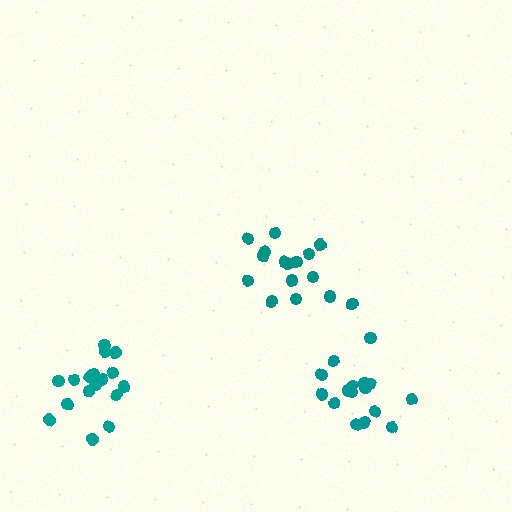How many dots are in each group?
Group 1: 18 dots, Group 2: 16 dots, Group 3: 16 dots (50 total).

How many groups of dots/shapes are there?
There are 3 groups.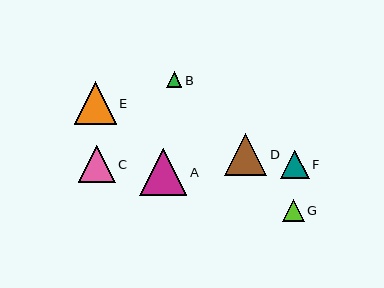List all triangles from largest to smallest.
From largest to smallest: A, E, D, C, F, G, B.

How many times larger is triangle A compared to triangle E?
Triangle A is approximately 1.1 times the size of triangle E.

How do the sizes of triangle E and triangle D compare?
Triangle E and triangle D are approximately the same size.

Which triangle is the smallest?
Triangle B is the smallest with a size of approximately 16 pixels.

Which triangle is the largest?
Triangle A is the largest with a size of approximately 47 pixels.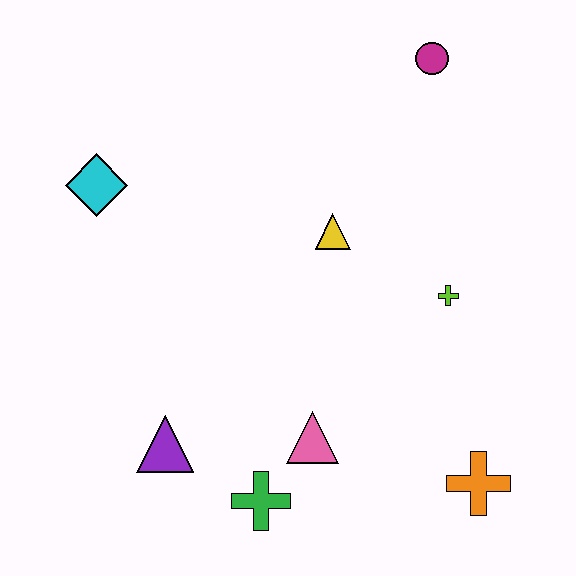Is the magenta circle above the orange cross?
Yes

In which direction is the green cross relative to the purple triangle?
The green cross is to the right of the purple triangle.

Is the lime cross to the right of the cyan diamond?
Yes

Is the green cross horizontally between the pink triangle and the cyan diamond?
Yes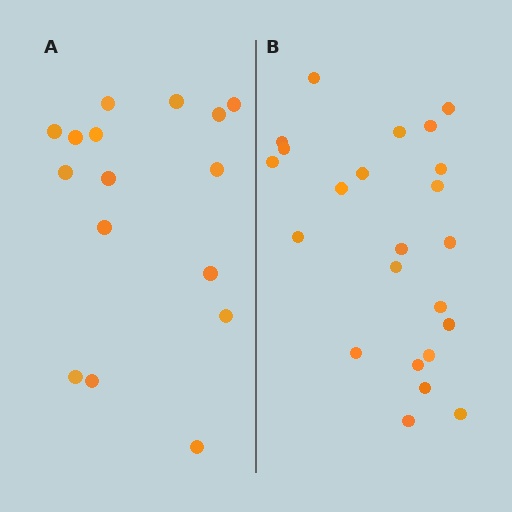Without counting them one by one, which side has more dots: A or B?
Region B (the right region) has more dots.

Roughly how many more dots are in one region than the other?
Region B has roughly 8 or so more dots than region A.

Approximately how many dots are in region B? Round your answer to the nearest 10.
About 20 dots. (The exact count is 23, which rounds to 20.)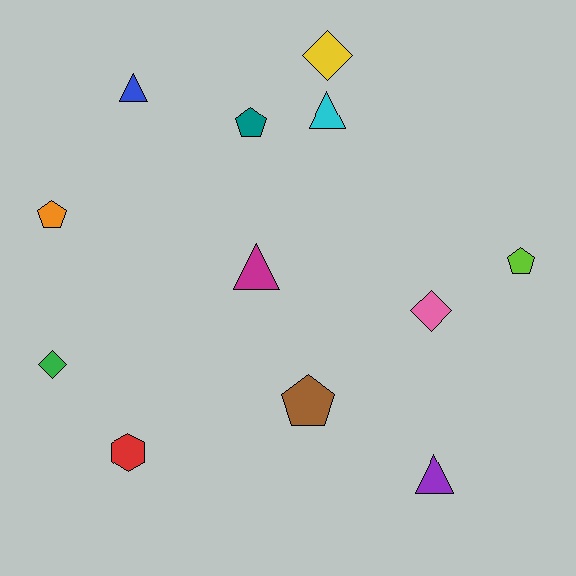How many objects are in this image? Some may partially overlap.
There are 12 objects.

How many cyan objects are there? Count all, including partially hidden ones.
There is 1 cyan object.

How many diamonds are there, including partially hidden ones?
There are 3 diamonds.